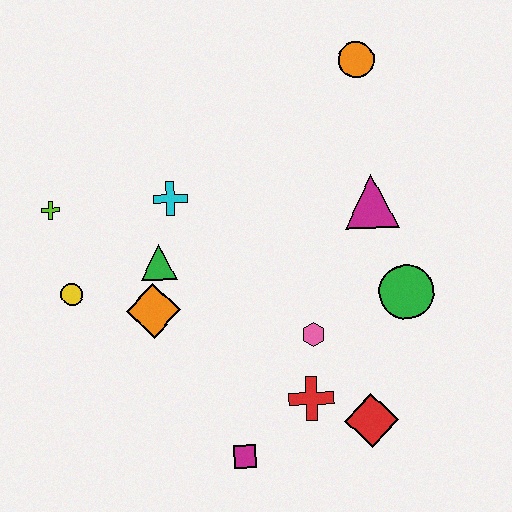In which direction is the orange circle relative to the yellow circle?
The orange circle is to the right of the yellow circle.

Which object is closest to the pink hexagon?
The red cross is closest to the pink hexagon.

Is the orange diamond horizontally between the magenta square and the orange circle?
No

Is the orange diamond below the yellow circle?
Yes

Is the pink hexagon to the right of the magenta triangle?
No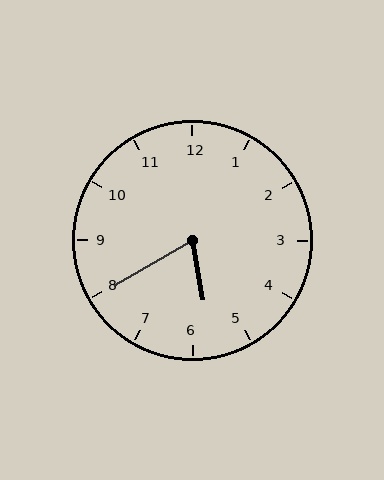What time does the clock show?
5:40.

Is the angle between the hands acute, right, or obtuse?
It is acute.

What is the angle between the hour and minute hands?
Approximately 70 degrees.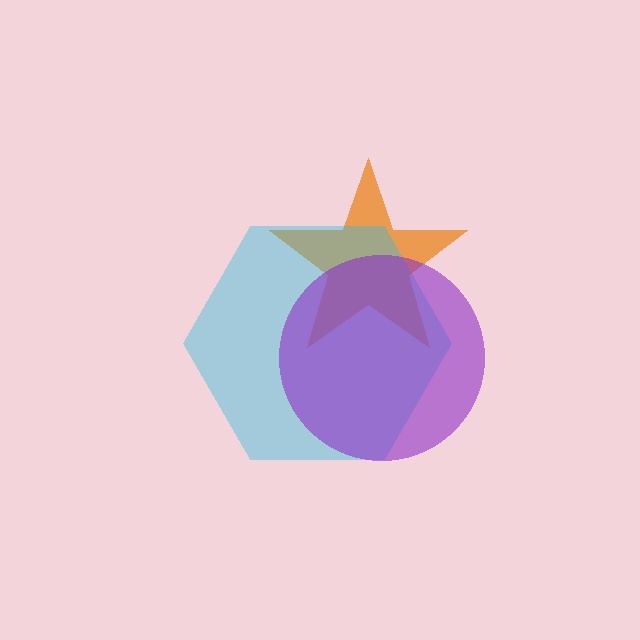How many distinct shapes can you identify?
There are 3 distinct shapes: an orange star, a cyan hexagon, a purple circle.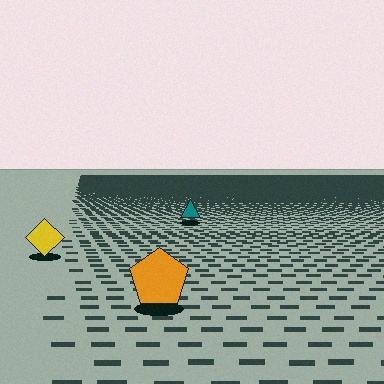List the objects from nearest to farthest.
From nearest to farthest: the orange pentagon, the yellow diamond, the teal triangle.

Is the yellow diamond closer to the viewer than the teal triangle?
Yes. The yellow diamond is closer — you can tell from the texture gradient: the ground texture is coarser near it.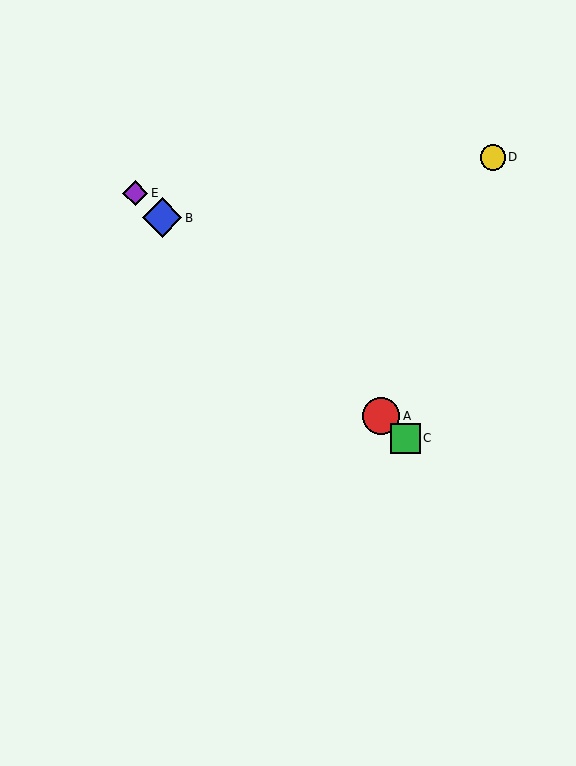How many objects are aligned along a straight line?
4 objects (A, B, C, E) are aligned along a straight line.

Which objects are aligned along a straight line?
Objects A, B, C, E are aligned along a straight line.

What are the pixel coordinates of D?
Object D is at (493, 157).